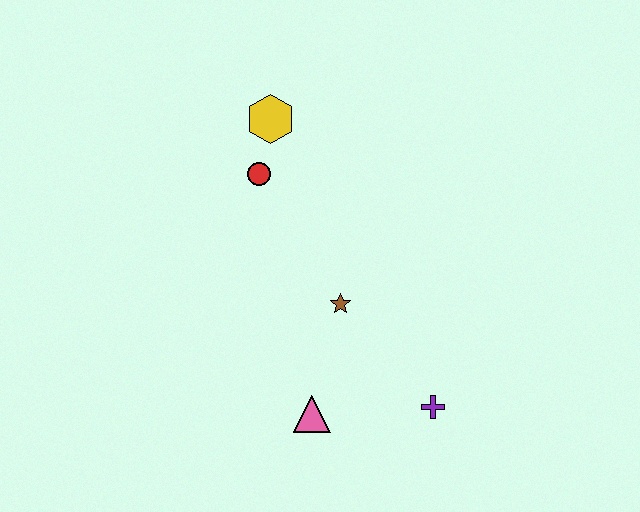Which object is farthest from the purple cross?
The yellow hexagon is farthest from the purple cross.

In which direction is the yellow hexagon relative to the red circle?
The yellow hexagon is above the red circle.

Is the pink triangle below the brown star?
Yes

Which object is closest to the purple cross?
The pink triangle is closest to the purple cross.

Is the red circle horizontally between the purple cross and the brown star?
No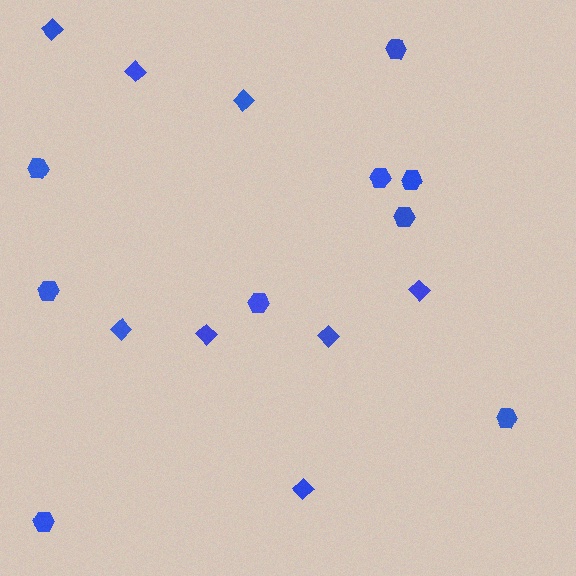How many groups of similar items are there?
There are 2 groups: one group of hexagons (9) and one group of diamonds (8).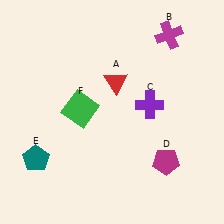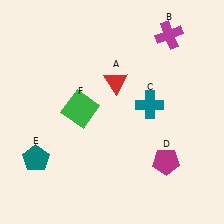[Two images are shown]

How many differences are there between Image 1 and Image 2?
There is 1 difference between the two images.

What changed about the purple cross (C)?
In Image 1, C is purple. In Image 2, it changed to teal.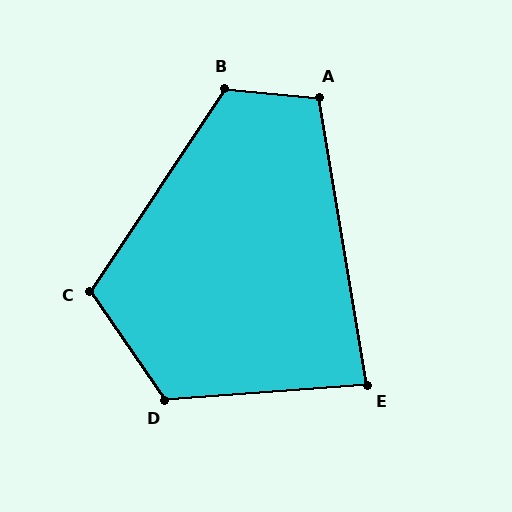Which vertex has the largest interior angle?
D, at approximately 121 degrees.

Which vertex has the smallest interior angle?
E, at approximately 85 degrees.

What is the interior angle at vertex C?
Approximately 111 degrees (obtuse).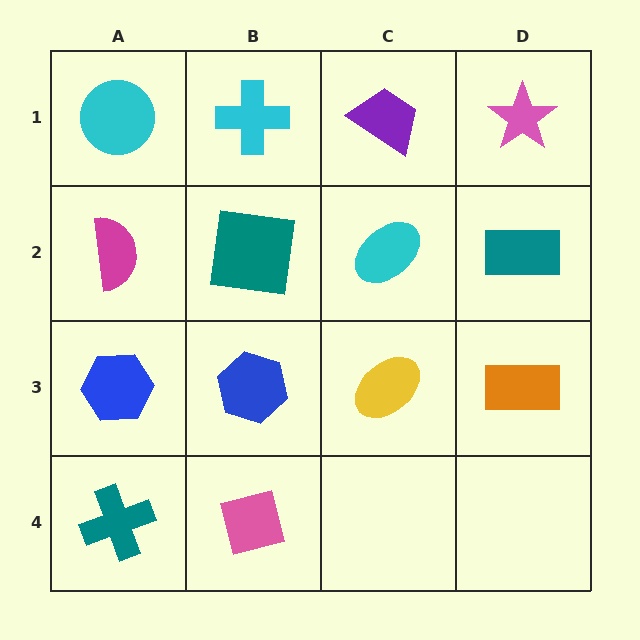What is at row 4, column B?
A pink square.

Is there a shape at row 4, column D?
No, that cell is empty.